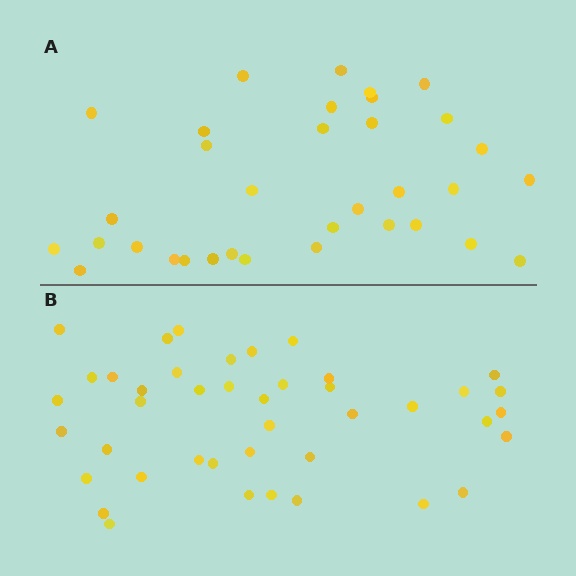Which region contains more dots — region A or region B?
Region B (the bottom region) has more dots.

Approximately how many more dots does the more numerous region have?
Region B has roughly 8 or so more dots than region A.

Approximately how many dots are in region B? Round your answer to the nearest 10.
About 40 dots. (The exact count is 42, which rounds to 40.)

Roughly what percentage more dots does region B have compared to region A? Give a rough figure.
About 25% more.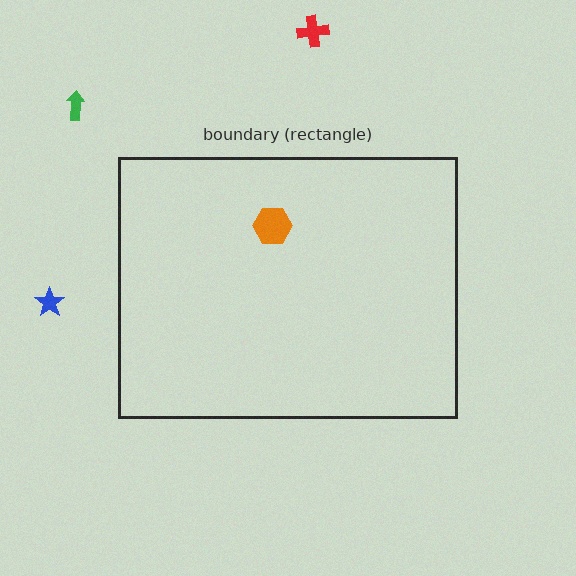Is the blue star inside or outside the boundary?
Outside.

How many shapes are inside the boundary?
1 inside, 3 outside.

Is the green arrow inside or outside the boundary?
Outside.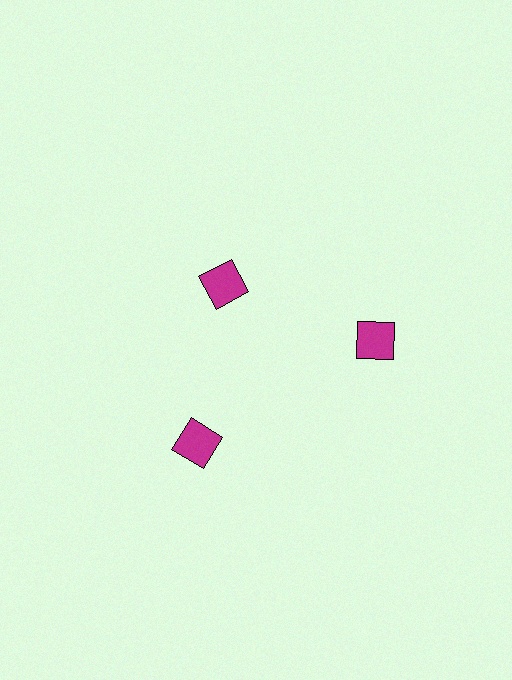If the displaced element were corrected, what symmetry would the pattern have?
It would have 3-fold rotational symmetry — the pattern would map onto itself every 120 degrees.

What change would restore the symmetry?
The symmetry would be restored by moving it outward, back onto the ring so that all 3 squares sit at equal angles and equal distance from the center.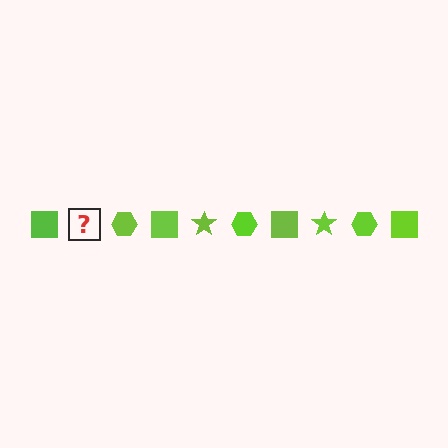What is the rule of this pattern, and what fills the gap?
The rule is that the pattern cycles through square, star, hexagon shapes in lime. The gap should be filled with a lime star.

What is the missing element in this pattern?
The missing element is a lime star.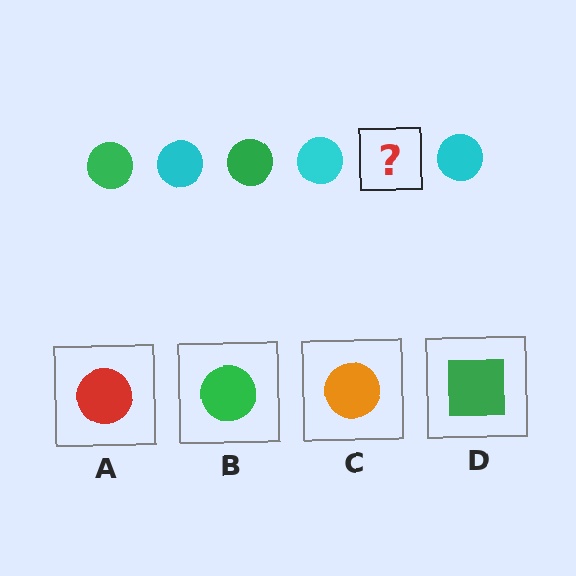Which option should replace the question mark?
Option B.